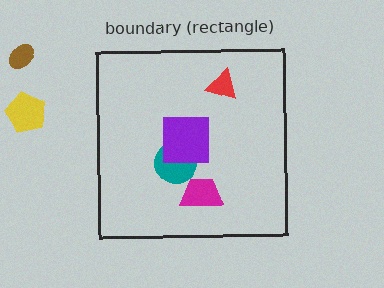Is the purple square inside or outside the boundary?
Inside.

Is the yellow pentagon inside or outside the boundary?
Outside.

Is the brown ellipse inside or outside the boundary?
Outside.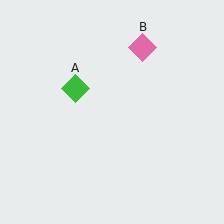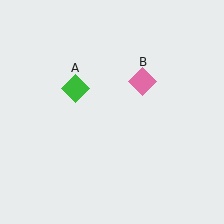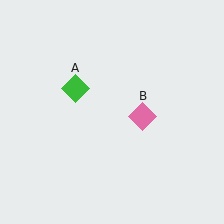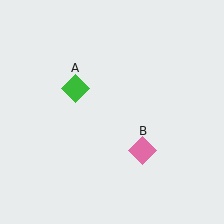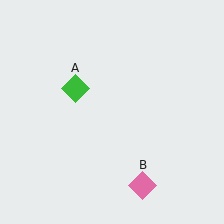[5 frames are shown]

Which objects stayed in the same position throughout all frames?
Green diamond (object A) remained stationary.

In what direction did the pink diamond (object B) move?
The pink diamond (object B) moved down.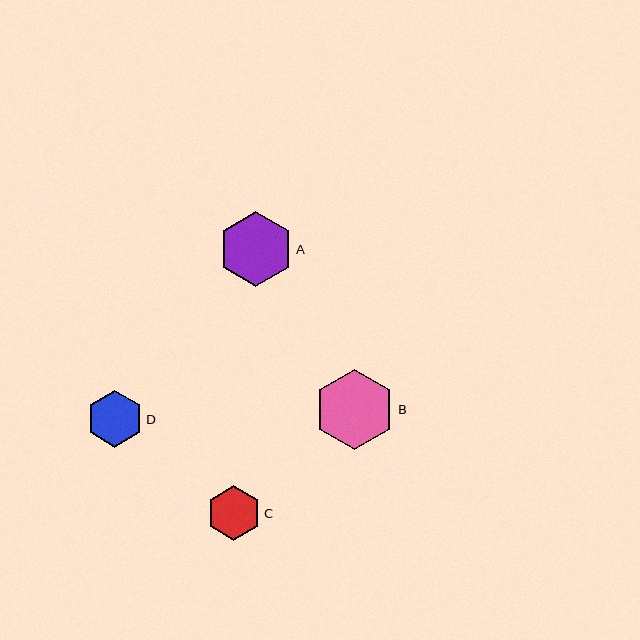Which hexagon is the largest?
Hexagon B is the largest with a size of approximately 81 pixels.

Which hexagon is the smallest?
Hexagon C is the smallest with a size of approximately 55 pixels.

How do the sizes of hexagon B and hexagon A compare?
Hexagon B and hexagon A are approximately the same size.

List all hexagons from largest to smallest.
From largest to smallest: B, A, D, C.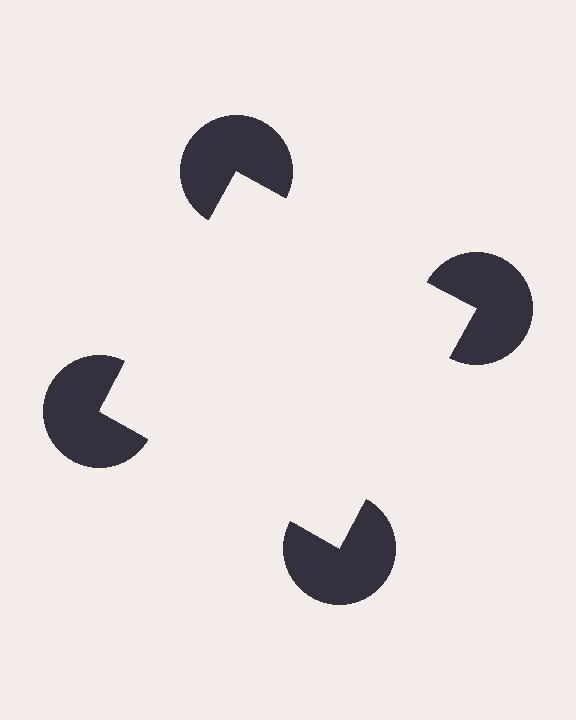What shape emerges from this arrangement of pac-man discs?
An illusory square — its edges are inferred from the aligned wedge cuts in the pac-man discs, not physically drawn.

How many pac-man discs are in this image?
There are 4 — one at each vertex of the illusory square.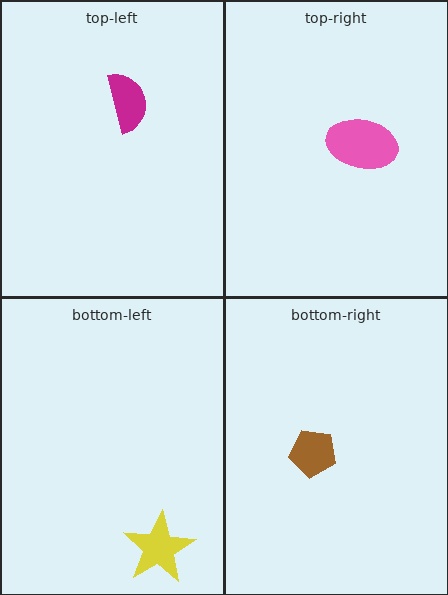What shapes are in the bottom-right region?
The brown pentagon.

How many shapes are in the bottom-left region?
1.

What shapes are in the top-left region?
The magenta semicircle.